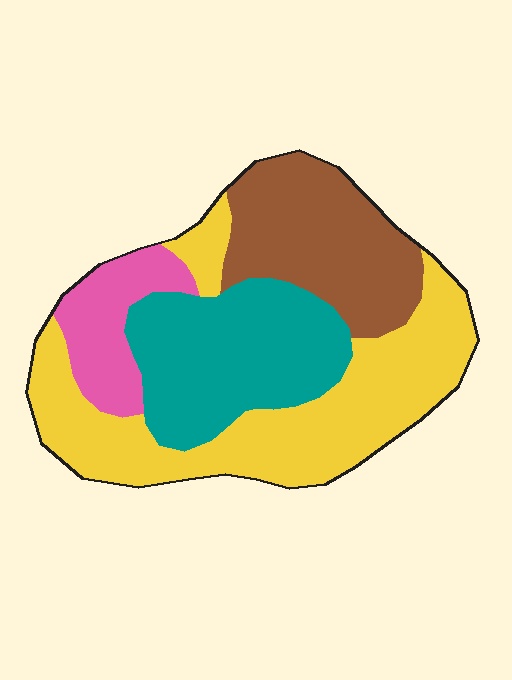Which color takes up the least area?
Pink, at roughly 10%.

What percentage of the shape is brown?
Brown takes up between a sixth and a third of the shape.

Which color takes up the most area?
Yellow, at roughly 40%.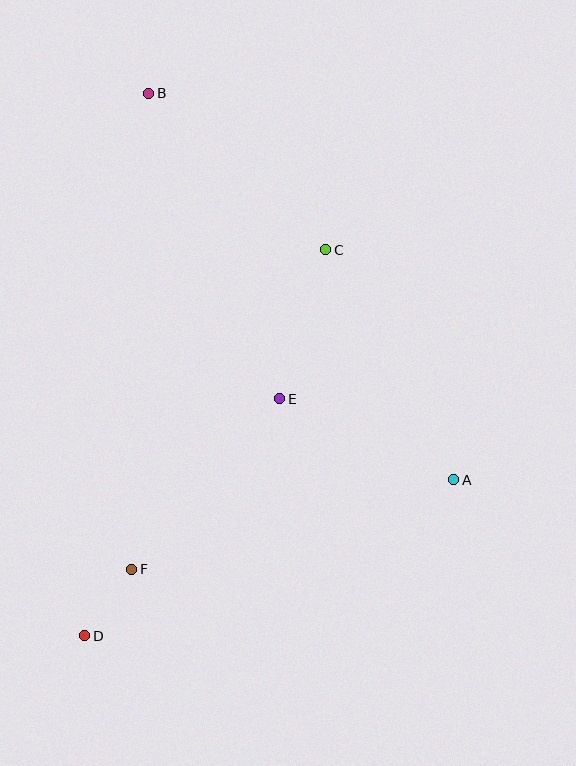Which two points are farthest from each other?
Points B and D are farthest from each other.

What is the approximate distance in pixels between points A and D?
The distance between A and D is approximately 400 pixels.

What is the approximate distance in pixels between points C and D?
The distance between C and D is approximately 455 pixels.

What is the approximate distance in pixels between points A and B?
The distance between A and B is approximately 492 pixels.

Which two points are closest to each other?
Points D and F are closest to each other.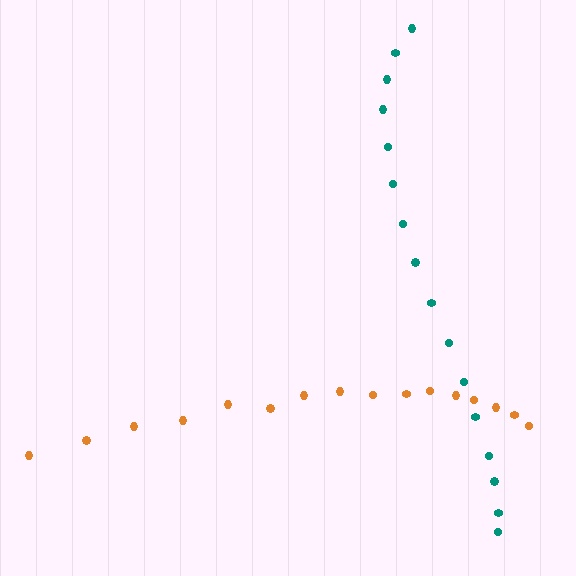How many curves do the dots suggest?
There are 2 distinct paths.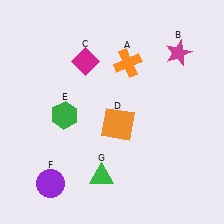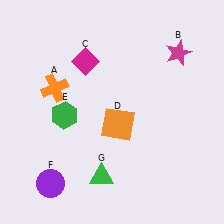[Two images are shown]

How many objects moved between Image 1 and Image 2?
1 object moved between the two images.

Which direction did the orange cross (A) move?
The orange cross (A) moved left.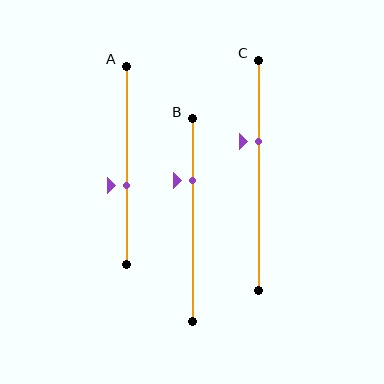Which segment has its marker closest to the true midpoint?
Segment A has its marker closest to the true midpoint.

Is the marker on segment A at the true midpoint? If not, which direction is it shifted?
No, the marker on segment A is shifted downward by about 10% of the segment length.